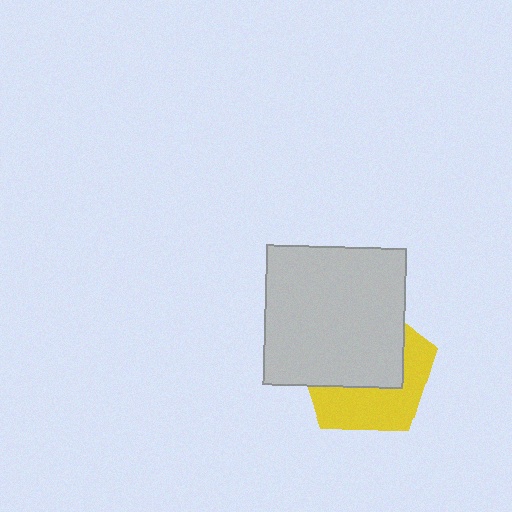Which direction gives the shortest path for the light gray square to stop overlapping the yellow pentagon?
Moving toward the upper-left gives the shortest separation.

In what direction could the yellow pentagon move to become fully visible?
The yellow pentagon could move toward the lower-right. That would shift it out from behind the light gray square entirely.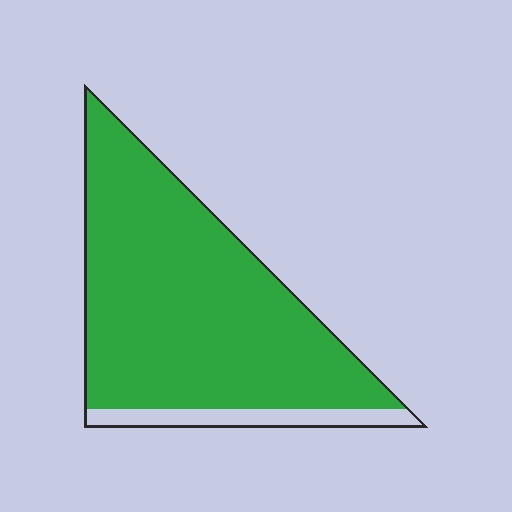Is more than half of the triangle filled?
Yes.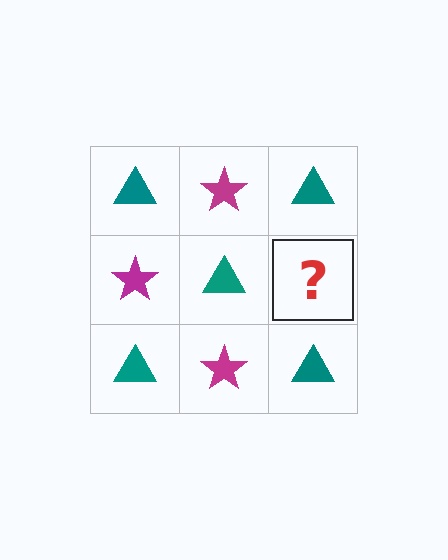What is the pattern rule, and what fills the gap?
The rule is that it alternates teal triangle and magenta star in a checkerboard pattern. The gap should be filled with a magenta star.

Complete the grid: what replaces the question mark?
The question mark should be replaced with a magenta star.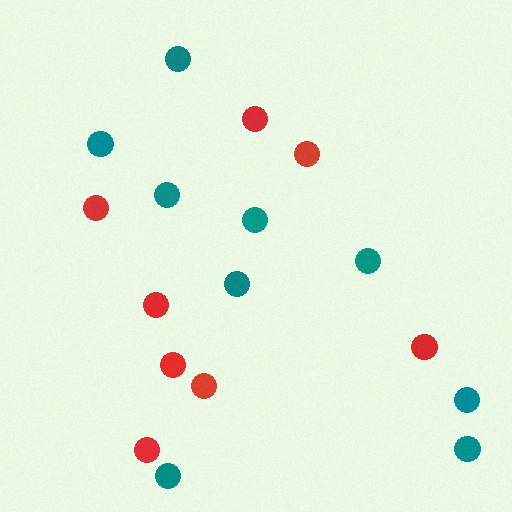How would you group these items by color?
There are 2 groups: one group of red circles (8) and one group of teal circles (9).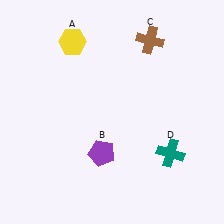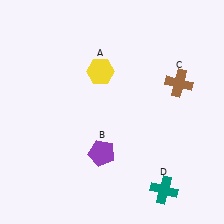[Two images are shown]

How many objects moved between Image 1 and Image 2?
3 objects moved between the two images.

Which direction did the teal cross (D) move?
The teal cross (D) moved down.